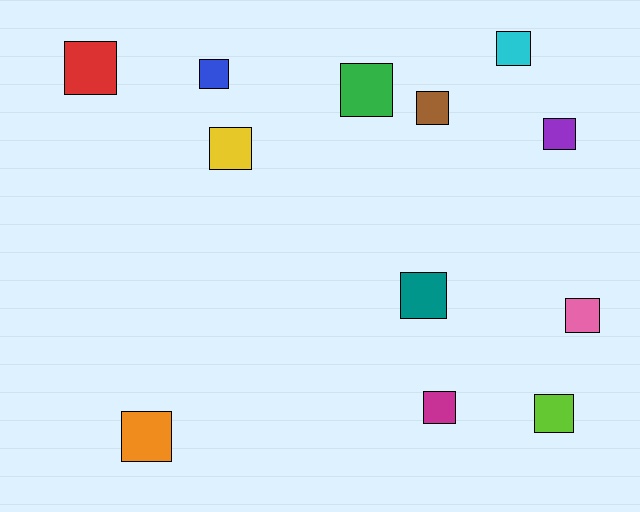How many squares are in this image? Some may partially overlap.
There are 12 squares.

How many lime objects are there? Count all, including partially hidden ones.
There is 1 lime object.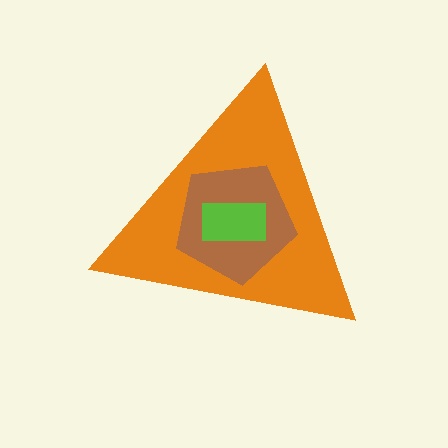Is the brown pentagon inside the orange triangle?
Yes.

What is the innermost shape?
The lime rectangle.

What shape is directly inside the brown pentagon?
The lime rectangle.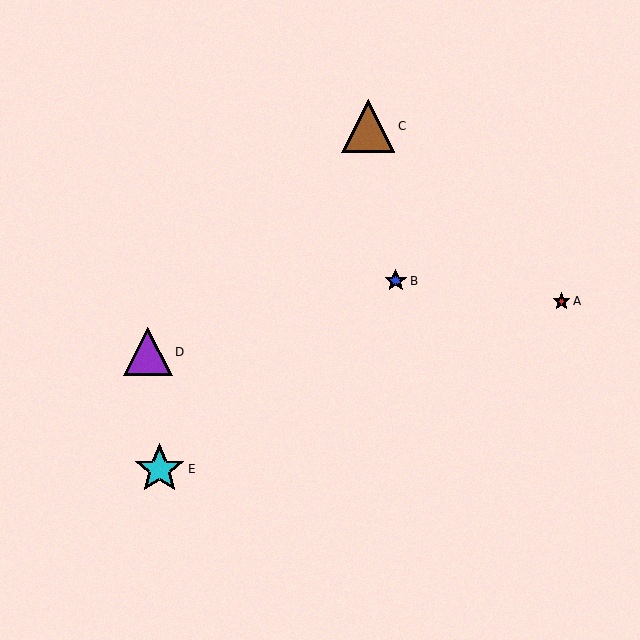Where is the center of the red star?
The center of the red star is at (561, 301).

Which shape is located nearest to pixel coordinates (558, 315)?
The red star (labeled A) at (561, 301) is nearest to that location.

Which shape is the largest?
The brown triangle (labeled C) is the largest.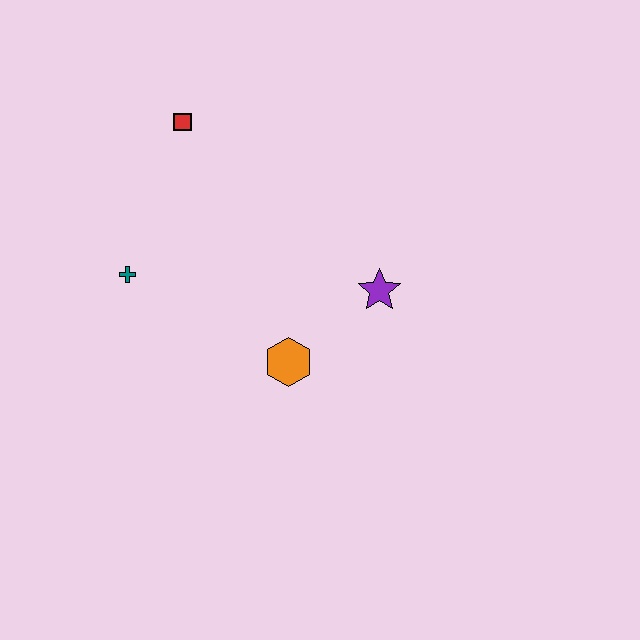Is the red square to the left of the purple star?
Yes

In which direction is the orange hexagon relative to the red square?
The orange hexagon is below the red square.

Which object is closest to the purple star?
The orange hexagon is closest to the purple star.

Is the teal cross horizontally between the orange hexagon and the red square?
No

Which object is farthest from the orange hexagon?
The red square is farthest from the orange hexagon.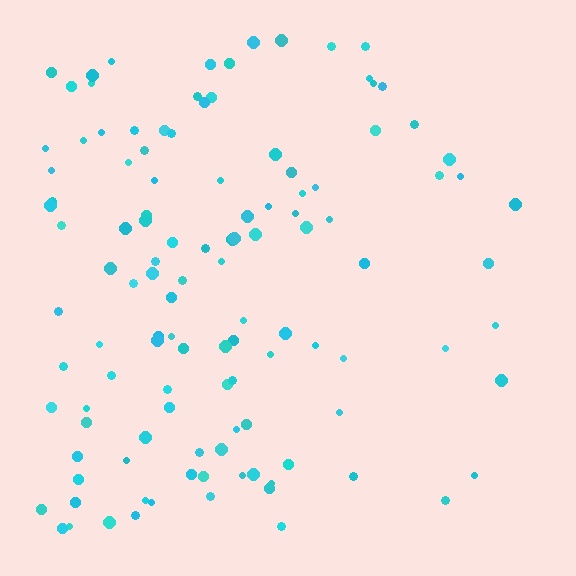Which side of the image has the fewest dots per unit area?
The right.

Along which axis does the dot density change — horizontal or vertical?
Horizontal.